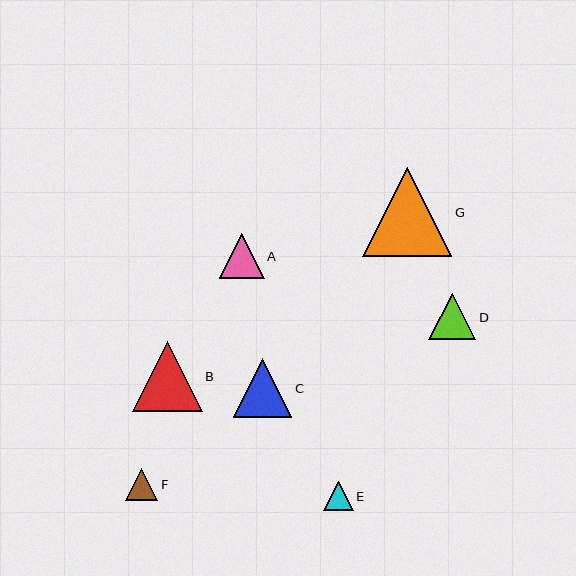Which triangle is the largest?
Triangle G is the largest with a size of approximately 89 pixels.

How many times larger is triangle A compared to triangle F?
Triangle A is approximately 1.4 times the size of triangle F.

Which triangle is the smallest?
Triangle E is the smallest with a size of approximately 30 pixels.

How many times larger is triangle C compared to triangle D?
Triangle C is approximately 1.3 times the size of triangle D.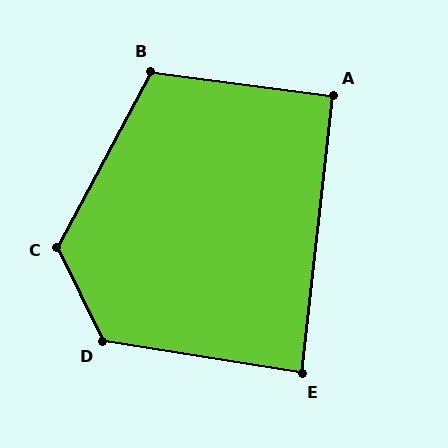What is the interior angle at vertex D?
Approximately 125 degrees (obtuse).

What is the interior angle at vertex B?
Approximately 111 degrees (obtuse).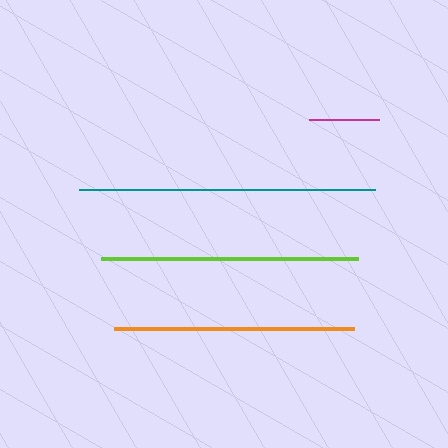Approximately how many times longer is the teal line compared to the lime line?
The teal line is approximately 1.2 times the length of the lime line.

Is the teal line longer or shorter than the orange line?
The teal line is longer than the orange line.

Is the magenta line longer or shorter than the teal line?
The teal line is longer than the magenta line.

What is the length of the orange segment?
The orange segment is approximately 240 pixels long.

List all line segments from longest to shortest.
From longest to shortest: teal, lime, orange, magenta.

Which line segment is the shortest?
The magenta line is the shortest at approximately 69 pixels.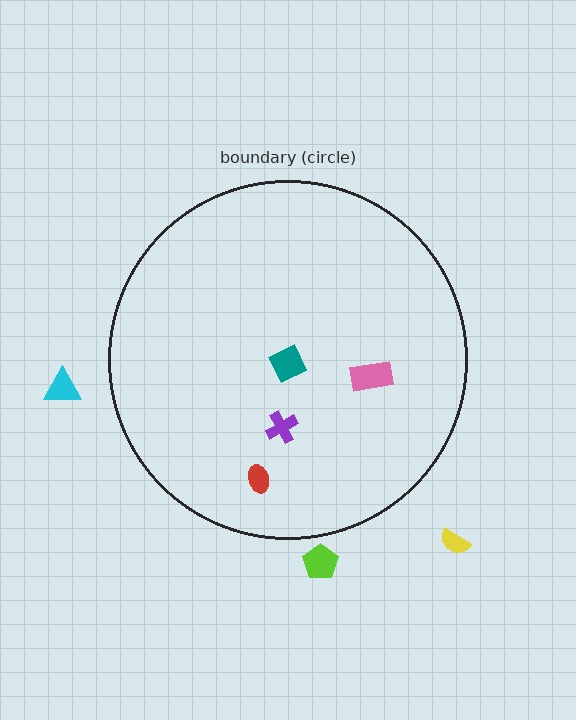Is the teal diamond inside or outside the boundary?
Inside.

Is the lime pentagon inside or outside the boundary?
Outside.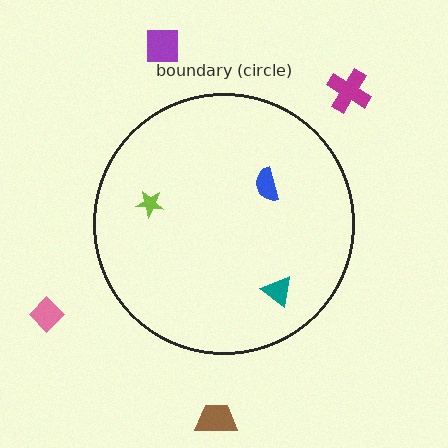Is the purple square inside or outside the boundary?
Outside.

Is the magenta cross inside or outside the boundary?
Outside.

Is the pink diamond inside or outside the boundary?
Outside.